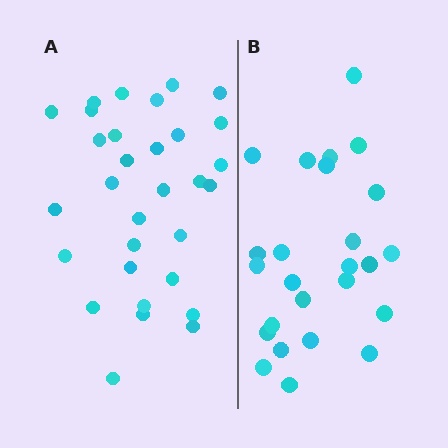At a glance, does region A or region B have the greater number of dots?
Region A (the left region) has more dots.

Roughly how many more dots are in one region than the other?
Region A has about 6 more dots than region B.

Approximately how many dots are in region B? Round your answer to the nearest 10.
About 20 dots. (The exact count is 25, which rounds to 20.)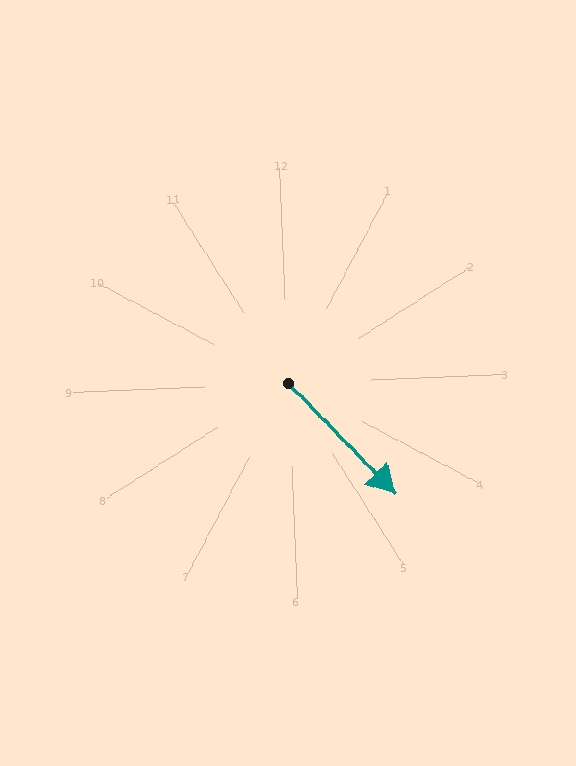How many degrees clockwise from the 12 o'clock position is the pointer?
Approximately 138 degrees.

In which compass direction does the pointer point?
Southeast.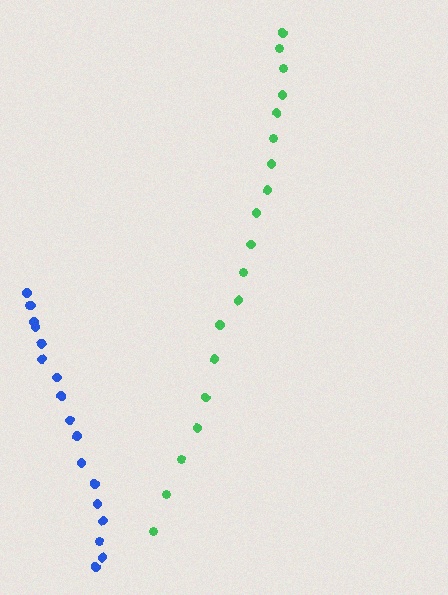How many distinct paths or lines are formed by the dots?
There are 2 distinct paths.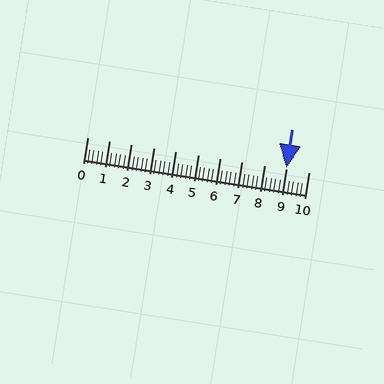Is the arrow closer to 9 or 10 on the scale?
The arrow is closer to 9.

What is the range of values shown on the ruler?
The ruler shows values from 0 to 10.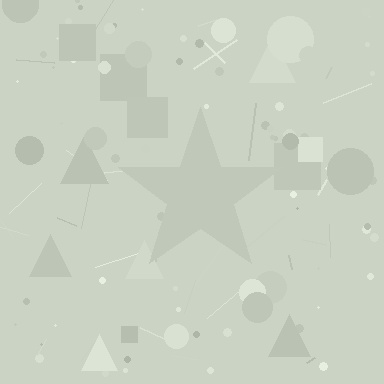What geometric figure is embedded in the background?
A star is embedded in the background.